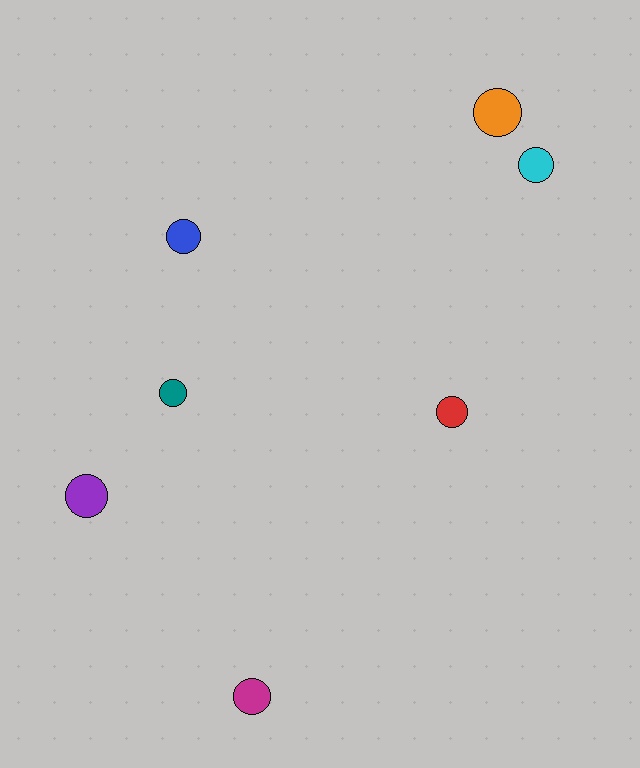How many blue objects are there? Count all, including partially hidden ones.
There is 1 blue object.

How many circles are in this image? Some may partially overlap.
There are 7 circles.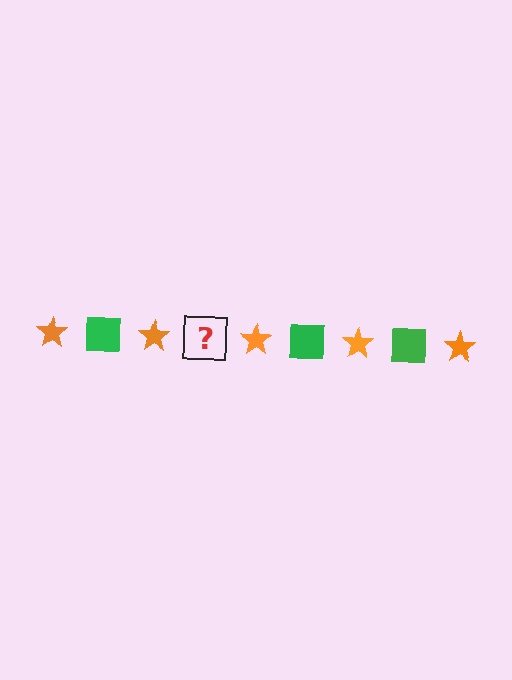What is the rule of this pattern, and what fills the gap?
The rule is that the pattern alternates between orange star and green square. The gap should be filled with a green square.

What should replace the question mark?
The question mark should be replaced with a green square.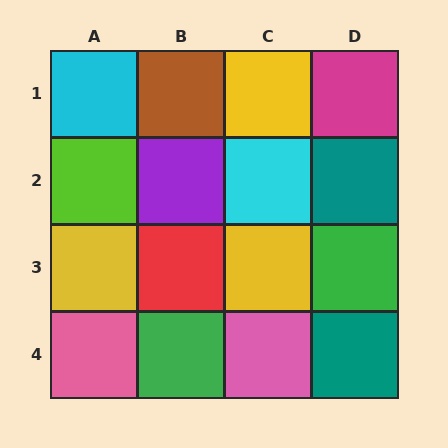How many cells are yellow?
3 cells are yellow.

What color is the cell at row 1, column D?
Magenta.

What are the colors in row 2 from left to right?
Lime, purple, cyan, teal.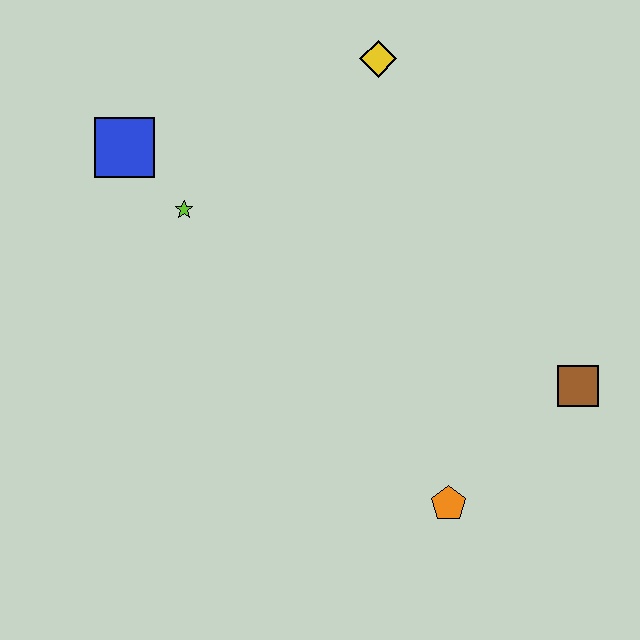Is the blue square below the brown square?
No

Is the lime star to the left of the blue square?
No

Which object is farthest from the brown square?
The blue square is farthest from the brown square.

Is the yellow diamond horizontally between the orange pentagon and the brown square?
No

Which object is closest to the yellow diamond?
The lime star is closest to the yellow diamond.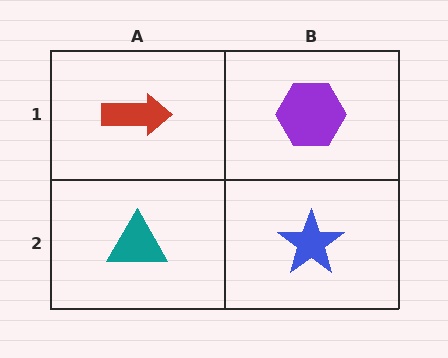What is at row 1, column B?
A purple hexagon.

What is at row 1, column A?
A red arrow.